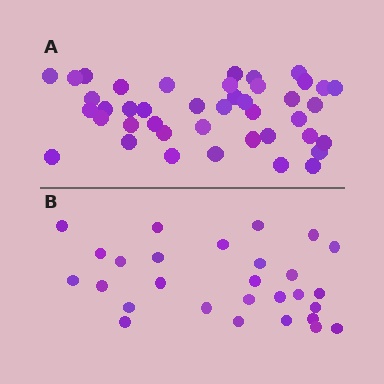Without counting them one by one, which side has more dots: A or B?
Region A (the top region) has more dots.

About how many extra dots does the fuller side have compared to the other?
Region A has approximately 15 more dots than region B.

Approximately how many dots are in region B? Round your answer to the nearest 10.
About 30 dots. (The exact count is 28, which rounds to 30.)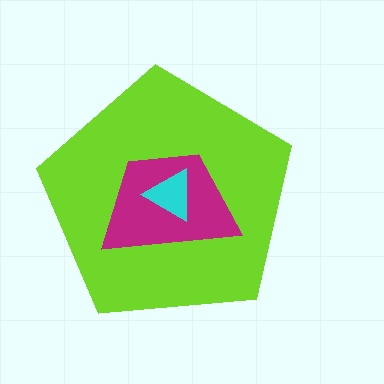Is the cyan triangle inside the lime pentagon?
Yes.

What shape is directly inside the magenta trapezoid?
The cyan triangle.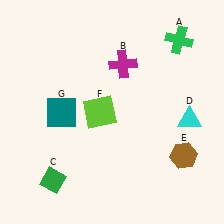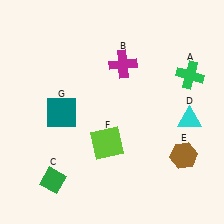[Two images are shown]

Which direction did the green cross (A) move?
The green cross (A) moved down.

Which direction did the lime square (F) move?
The lime square (F) moved down.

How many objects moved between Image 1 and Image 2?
2 objects moved between the two images.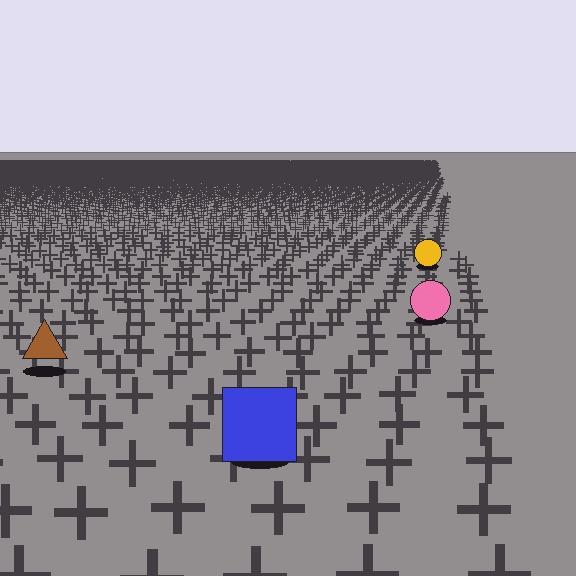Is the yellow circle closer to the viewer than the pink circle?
No. The pink circle is closer — you can tell from the texture gradient: the ground texture is coarser near it.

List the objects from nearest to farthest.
From nearest to farthest: the blue square, the brown triangle, the pink circle, the yellow circle.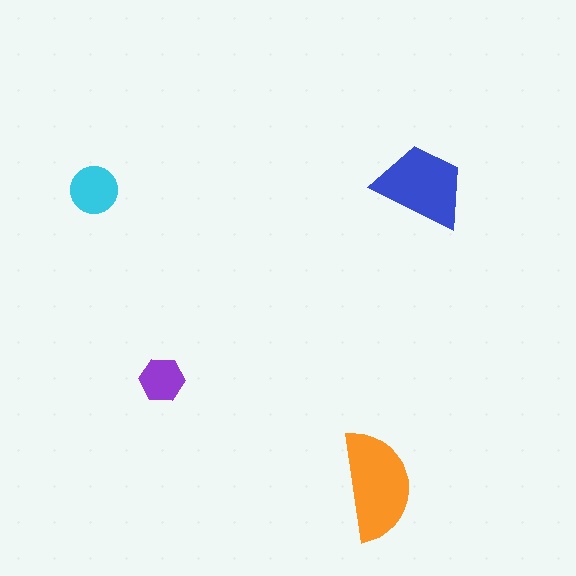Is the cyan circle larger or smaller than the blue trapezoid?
Smaller.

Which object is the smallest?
The purple hexagon.